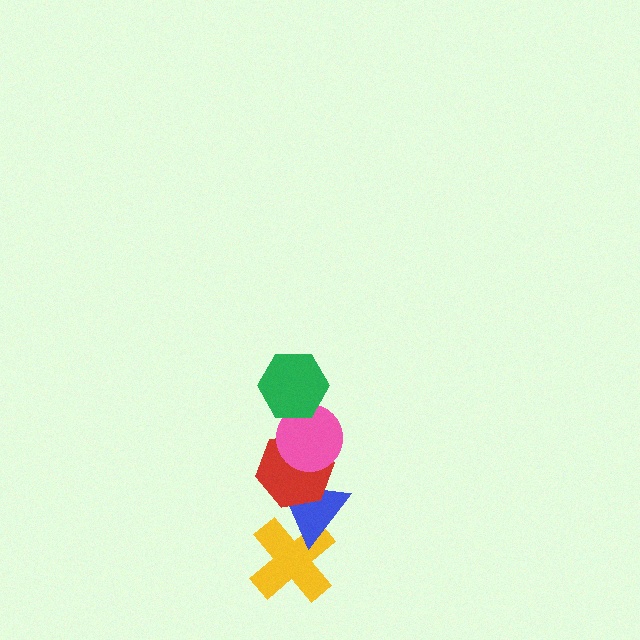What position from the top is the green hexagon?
The green hexagon is 1st from the top.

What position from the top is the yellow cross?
The yellow cross is 5th from the top.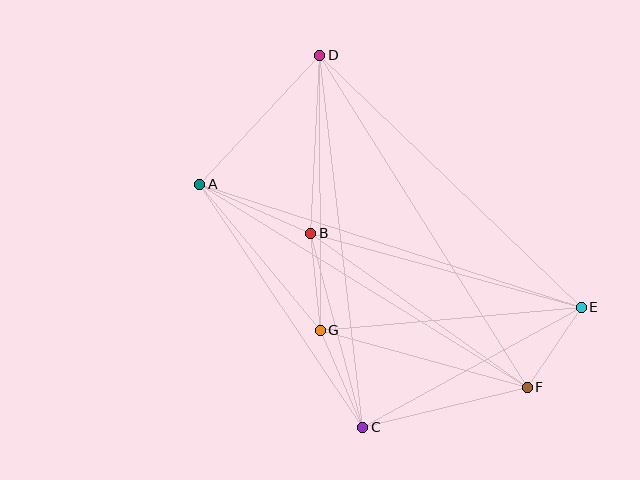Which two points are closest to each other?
Points E and F are closest to each other.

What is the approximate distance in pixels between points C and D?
The distance between C and D is approximately 375 pixels.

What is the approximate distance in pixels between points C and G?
The distance between C and G is approximately 106 pixels.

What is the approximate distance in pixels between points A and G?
The distance between A and G is approximately 189 pixels.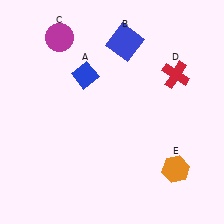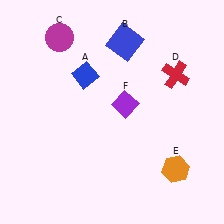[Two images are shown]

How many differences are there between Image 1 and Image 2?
There is 1 difference between the two images.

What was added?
A purple diamond (F) was added in Image 2.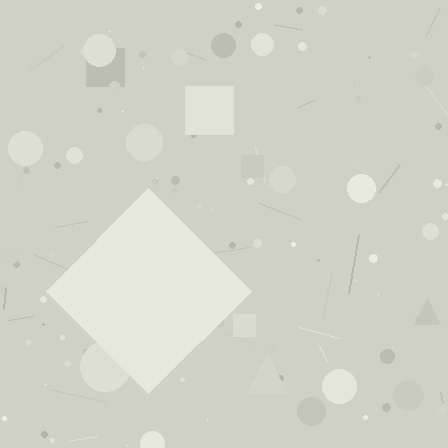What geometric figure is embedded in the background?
A diamond is embedded in the background.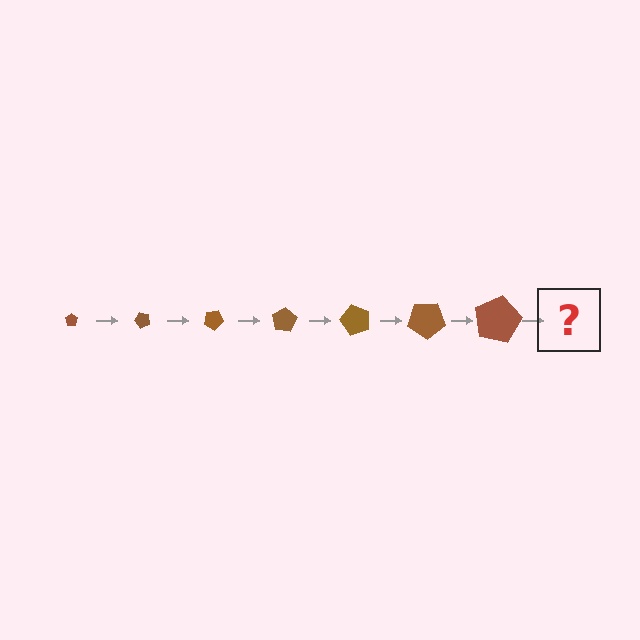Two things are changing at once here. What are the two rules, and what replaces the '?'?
The two rules are that the pentagon grows larger each step and it rotates 50 degrees each step. The '?' should be a pentagon, larger than the previous one and rotated 350 degrees from the start.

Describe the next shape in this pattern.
It should be a pentagon, larger than the previous one and rotated 350 degrees from the start.